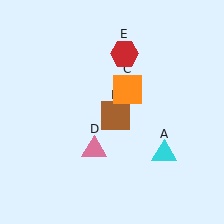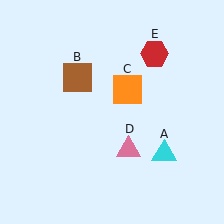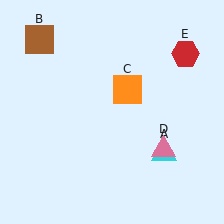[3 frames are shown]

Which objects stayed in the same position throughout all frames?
Cyan triangle (object A) and orange square (object C) remained stationary.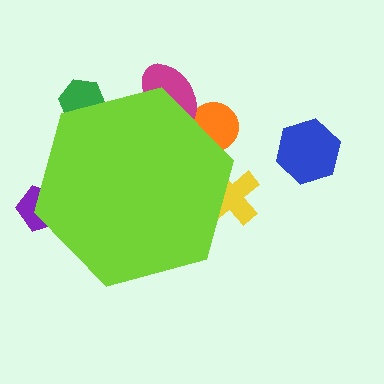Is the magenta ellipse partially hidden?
Yes, the magenta ellipse is partially hidden behind the lime hexagon.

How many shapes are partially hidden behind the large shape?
5 shapes are partially hidden.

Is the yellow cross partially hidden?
Yes, the yellow cross is partially hidden behind the lime hexagon.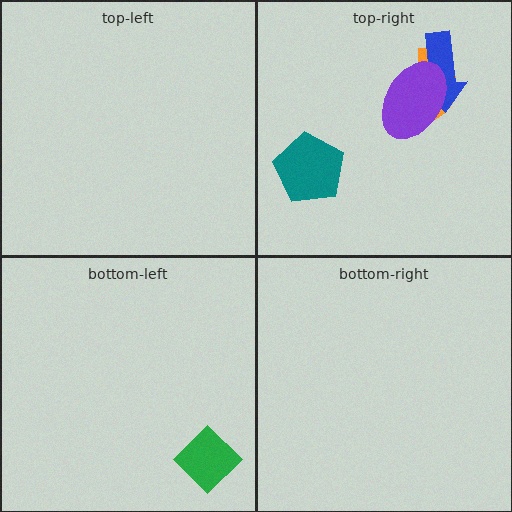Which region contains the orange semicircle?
The top-right region.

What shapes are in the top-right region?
The orange semicircle, the teal pentagon, the blue arrow, the purple ellipse.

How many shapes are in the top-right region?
4.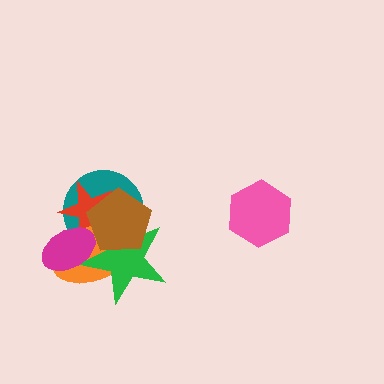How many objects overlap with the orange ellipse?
5 objects overlap with the orange ellipse.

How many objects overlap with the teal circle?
5 objects overlap with the teal circle.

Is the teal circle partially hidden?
Yes, it is partially covered by another shape.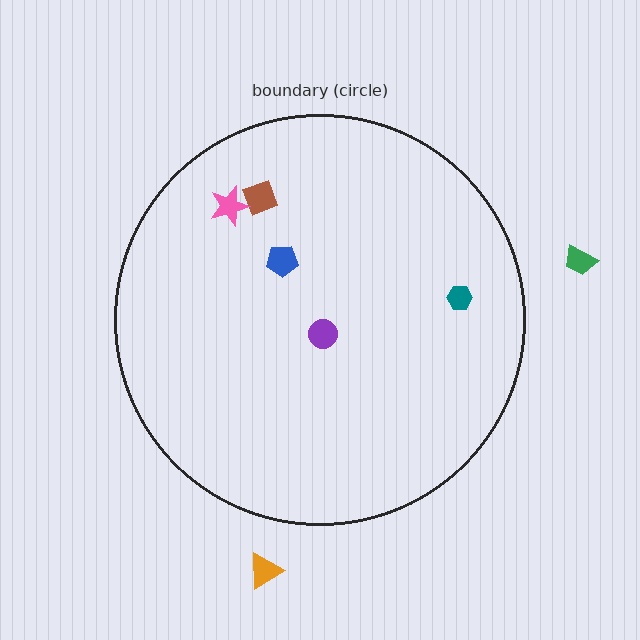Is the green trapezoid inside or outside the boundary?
Outside.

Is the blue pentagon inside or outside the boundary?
Inside.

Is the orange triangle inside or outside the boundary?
Outside.